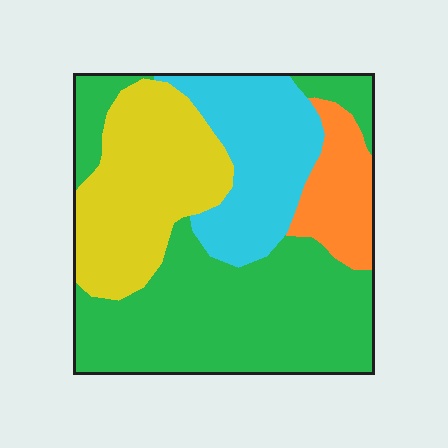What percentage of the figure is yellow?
Yellow covers about 25% of the figure.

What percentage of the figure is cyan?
Cyan takes up about one fifth (1/5) of the figure.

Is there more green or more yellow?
Green.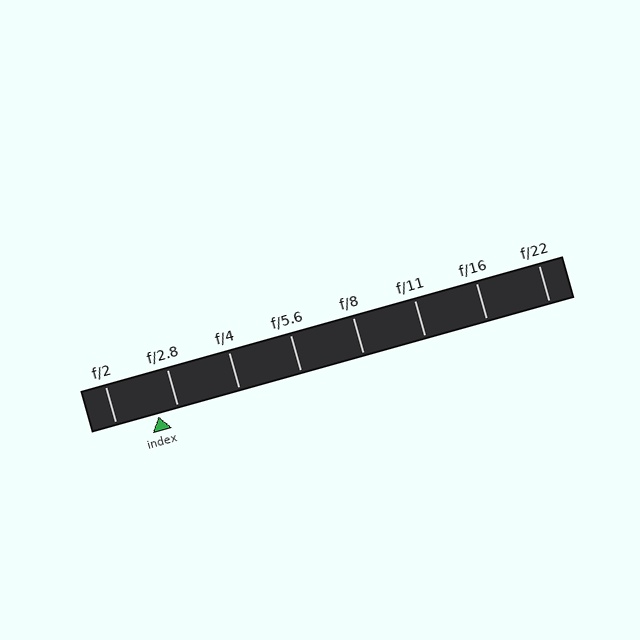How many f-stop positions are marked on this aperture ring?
There are 8 f-stop positions marked.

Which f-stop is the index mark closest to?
The index mark is closest to f/2.8.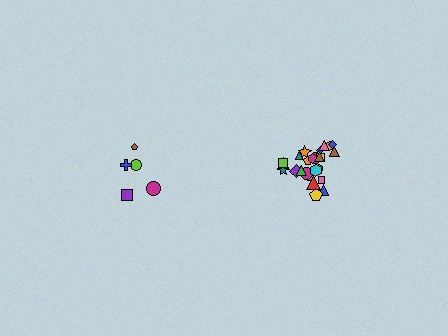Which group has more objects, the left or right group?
The right group.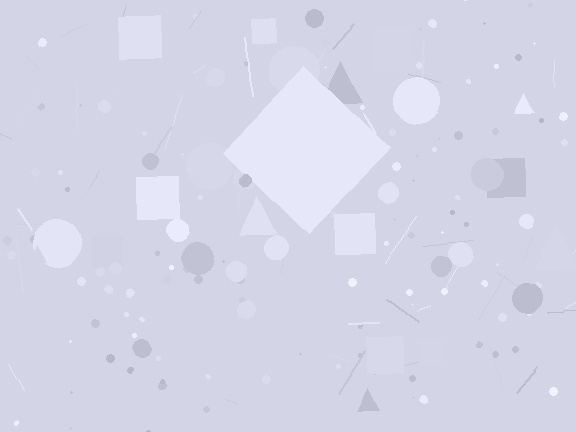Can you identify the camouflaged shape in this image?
The camouflaged shape is a diamond.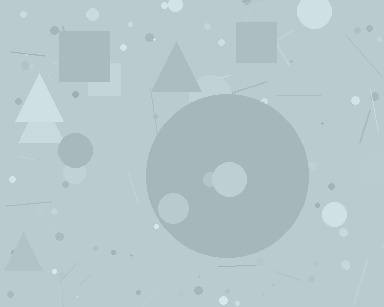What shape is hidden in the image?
A circle is hidden in the image.